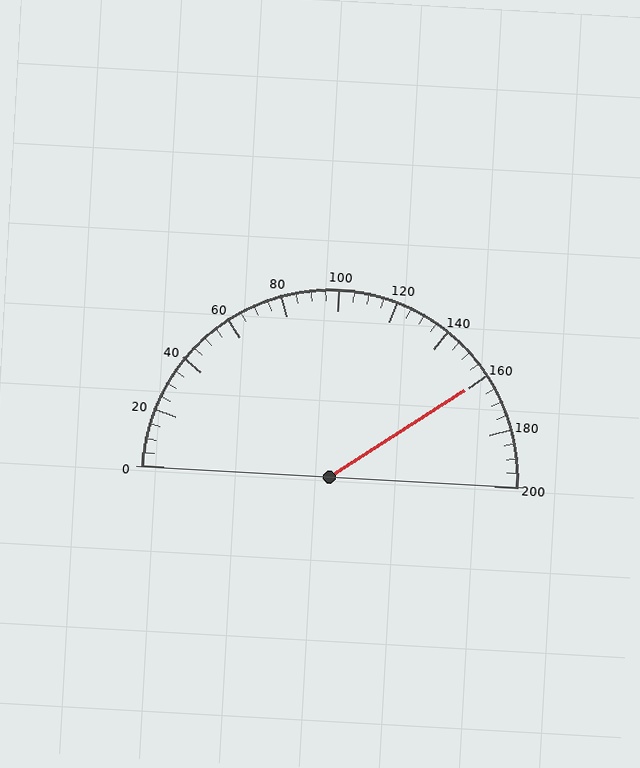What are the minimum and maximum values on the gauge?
The gauge ranges from 0 to 200.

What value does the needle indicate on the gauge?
The needle indicates approximately 160.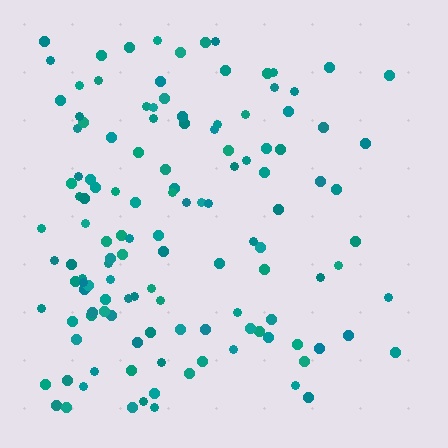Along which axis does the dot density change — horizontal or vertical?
Horizontal.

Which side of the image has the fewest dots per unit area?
The right.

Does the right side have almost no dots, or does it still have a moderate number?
Still a moderate number, just noticeably fewer than the left.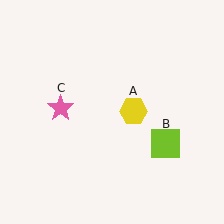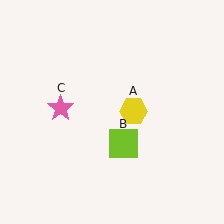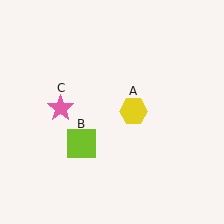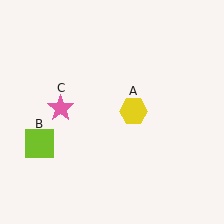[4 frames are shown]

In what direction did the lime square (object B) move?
The lime square (object B) moved left.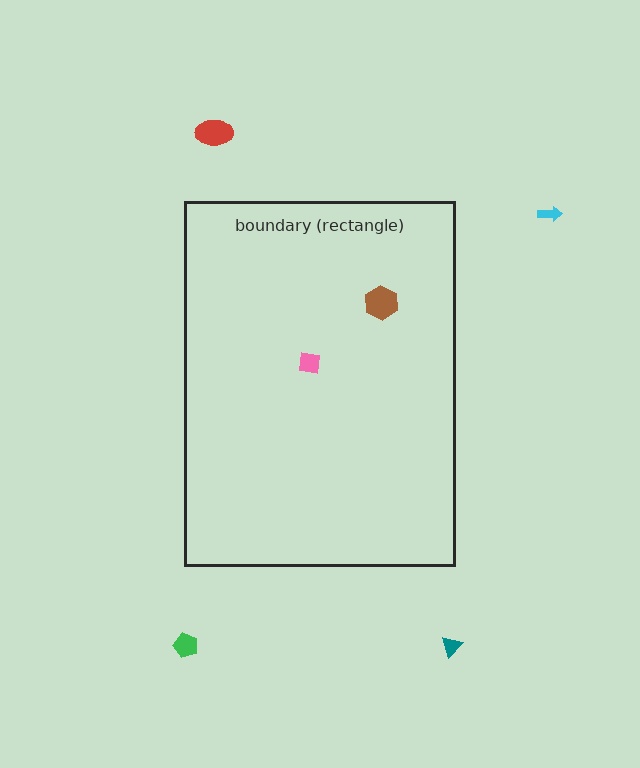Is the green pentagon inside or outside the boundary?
Outside.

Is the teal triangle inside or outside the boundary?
Outside.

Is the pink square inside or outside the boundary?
Inside.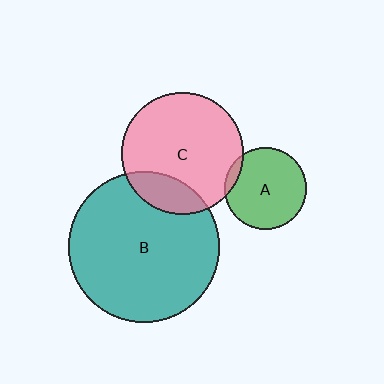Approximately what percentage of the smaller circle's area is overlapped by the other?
Approximately 20%.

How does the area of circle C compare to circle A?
Approximately 2.2 times.